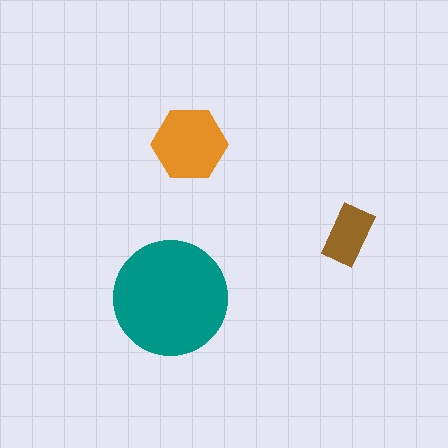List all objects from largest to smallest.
The teal circle, the orange hexagon, the brown rectangle.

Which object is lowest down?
The teal circle is bottommost.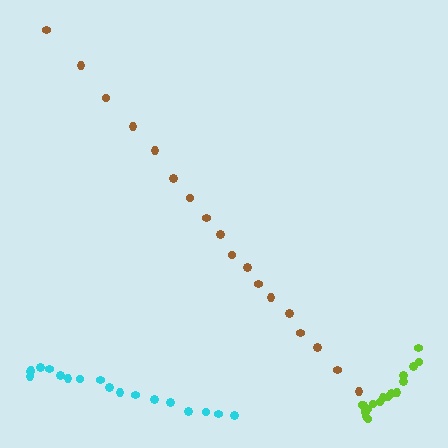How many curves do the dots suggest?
There are 3 distinct paths.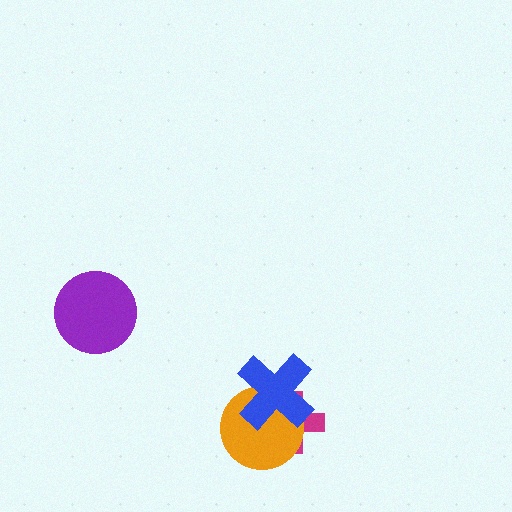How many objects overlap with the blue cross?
2 objects overlap with the blue cross.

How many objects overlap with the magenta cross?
2 objects overlap with the magenta cross.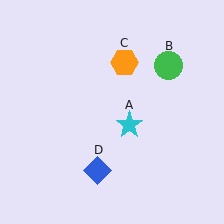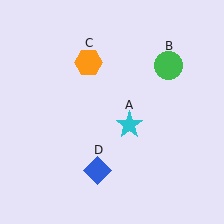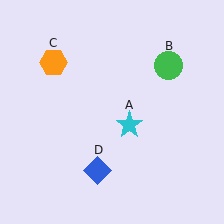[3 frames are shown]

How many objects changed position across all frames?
1 object changed position: orange hexagon (object C).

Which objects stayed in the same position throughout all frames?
Cyan star (object A) and green circle (object B) and blue diamond (object D) remained stationary.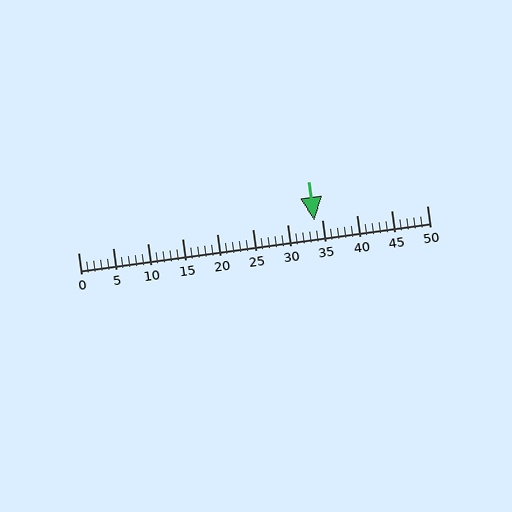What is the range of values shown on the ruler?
The ruler shows values from 0 to 50.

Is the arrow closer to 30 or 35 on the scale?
The arrow is closer to 35.